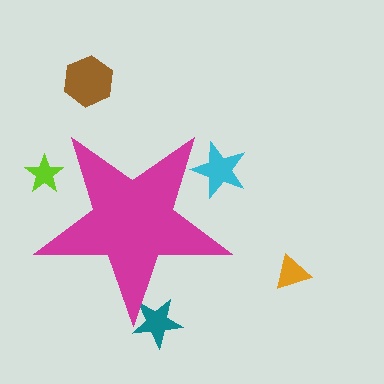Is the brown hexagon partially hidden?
No, the brown hexagon is fully visible.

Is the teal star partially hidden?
Yes, the teal star is partially hidden behind the magenta star.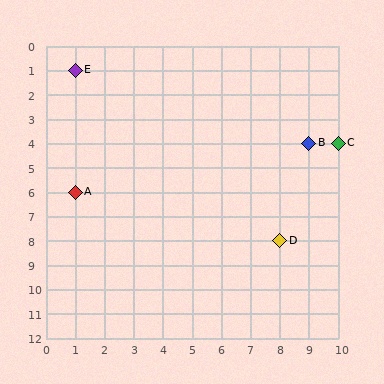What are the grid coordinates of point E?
Point E is at grid coordinates (1, 1).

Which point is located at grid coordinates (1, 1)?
Point E is at (1, 1).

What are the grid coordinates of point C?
Point C is at grid coordinates (10, 4).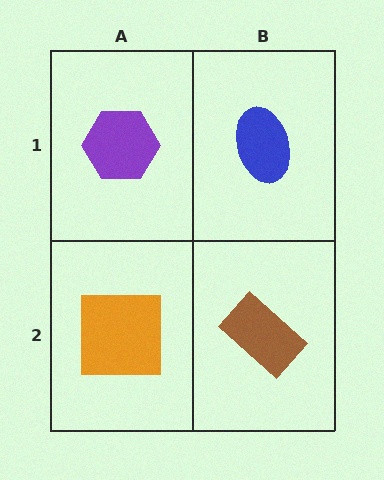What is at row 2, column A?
An orange square.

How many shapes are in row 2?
2 shapes.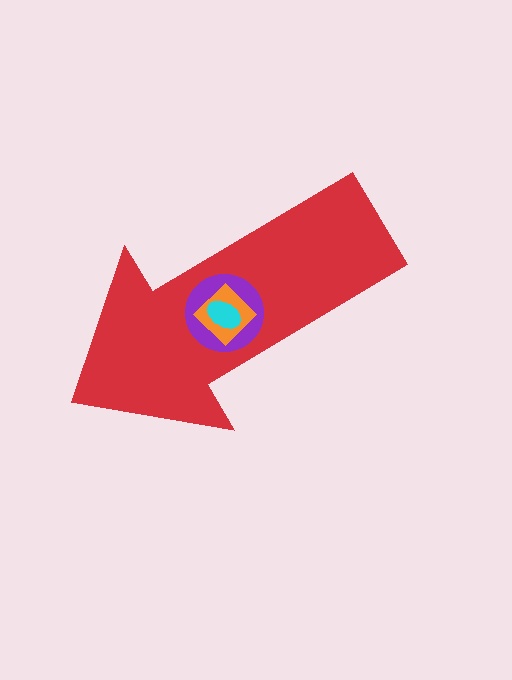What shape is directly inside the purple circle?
The orange diamond.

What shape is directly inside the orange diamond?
The cyan ellipse.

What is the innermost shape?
The cyan ellipse.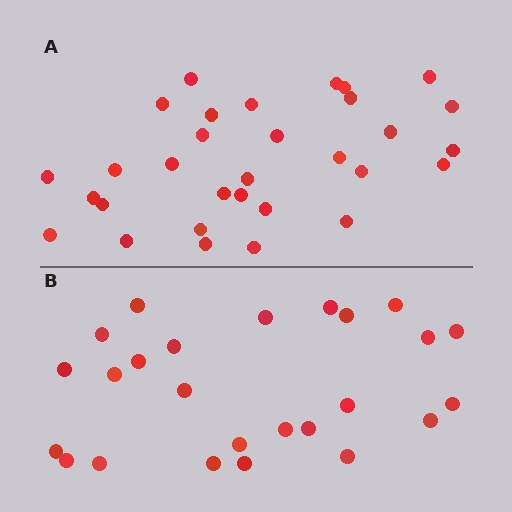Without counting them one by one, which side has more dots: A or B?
Region A (the top region) has more dots.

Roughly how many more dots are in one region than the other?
Region A has about 6 more dots than region B.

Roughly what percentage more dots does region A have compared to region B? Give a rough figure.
About 25% more.